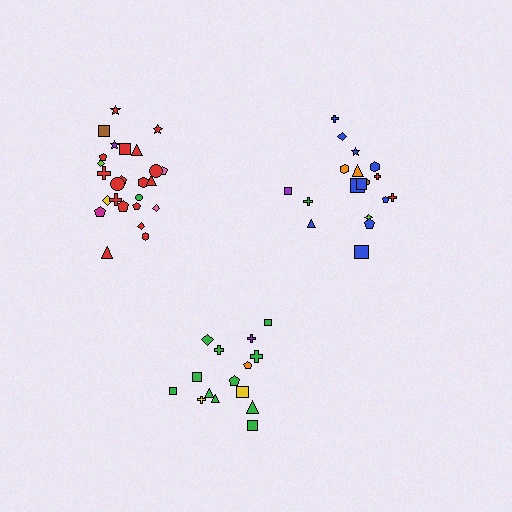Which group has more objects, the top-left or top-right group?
The top-left group.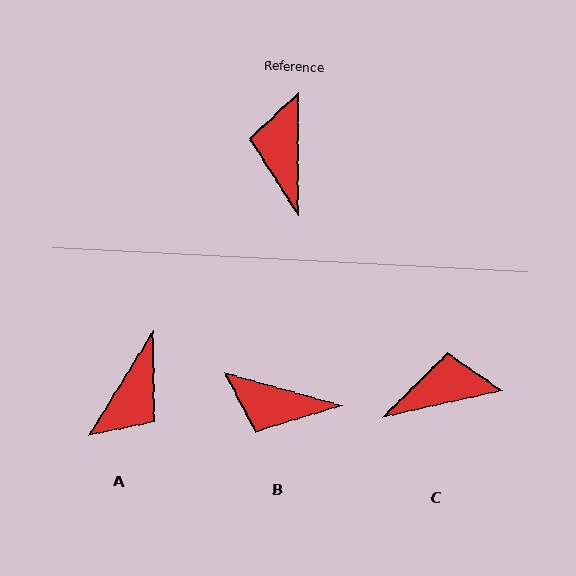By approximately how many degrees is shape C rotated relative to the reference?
Approximately 77 degrees clockwise.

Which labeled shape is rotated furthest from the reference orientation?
A, about 148 degrees away.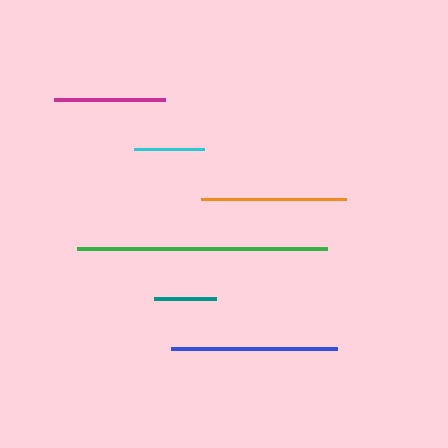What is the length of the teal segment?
The teal segment is approximately 62 pixels long.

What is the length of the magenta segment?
The magenta segment is approximately 111 pixels long.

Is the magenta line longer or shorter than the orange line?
The orange line is longer than the magenta line.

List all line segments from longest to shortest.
From longest to shortest: green, blue, orange, magenta, cyan, teal.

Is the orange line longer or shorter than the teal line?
The orange line is longer than the teal line.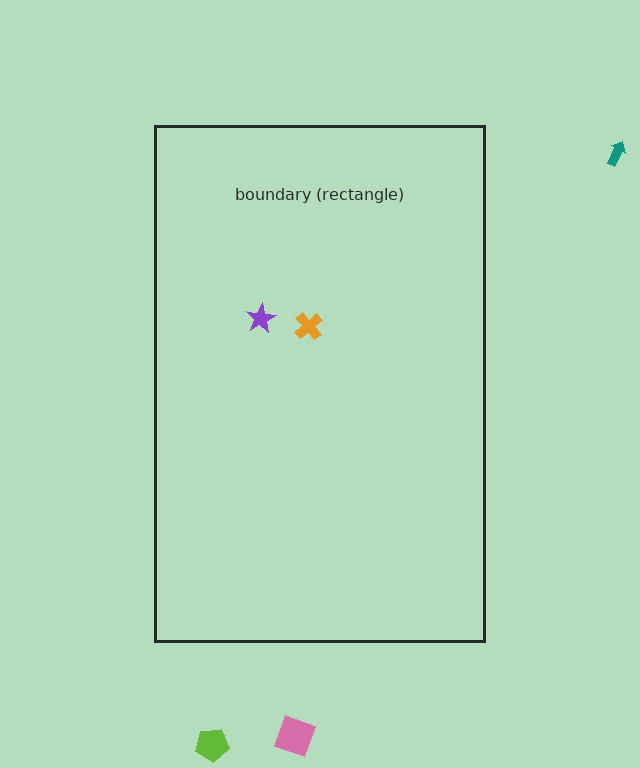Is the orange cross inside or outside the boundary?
Inside.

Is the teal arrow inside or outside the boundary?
Outside.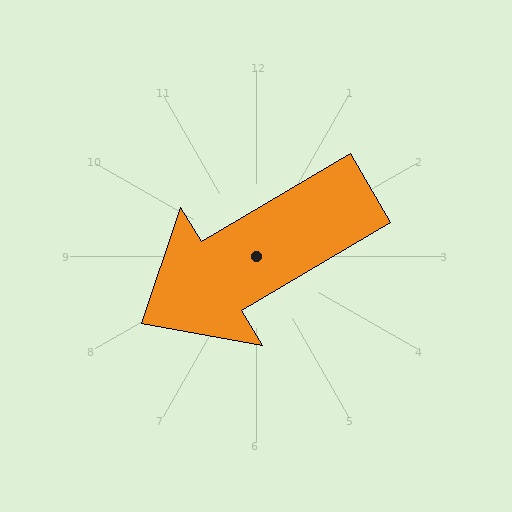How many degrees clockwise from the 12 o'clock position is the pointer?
Approximately 239 degrees.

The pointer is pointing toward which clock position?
Roughly 8 o'clock.